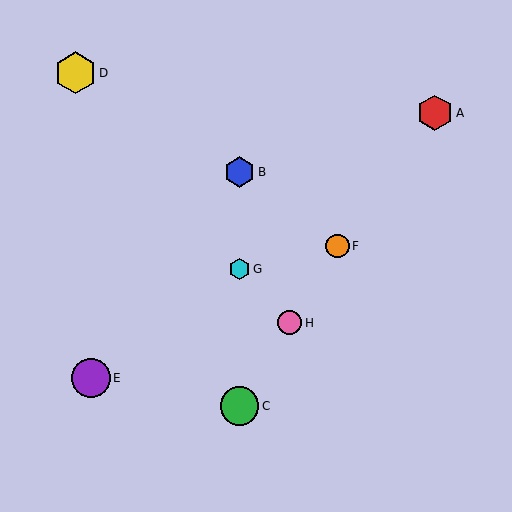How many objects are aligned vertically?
3 objects (B, C, G) are aligned vertically.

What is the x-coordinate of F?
Object F is at x≈337.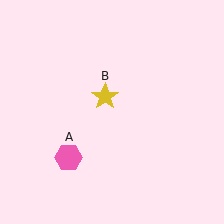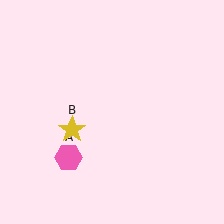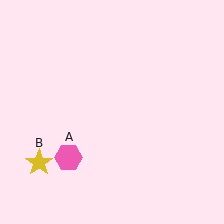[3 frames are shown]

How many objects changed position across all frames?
1 object changed position: yellow star (object B).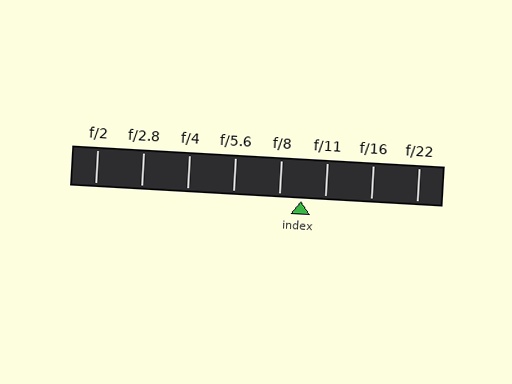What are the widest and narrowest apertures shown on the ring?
The widest aperture shown is f/2 and the narrowest is f/22.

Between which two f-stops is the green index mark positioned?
The index mark is between f/8 and f/11.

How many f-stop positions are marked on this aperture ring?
There are 8 f-stop positions marked.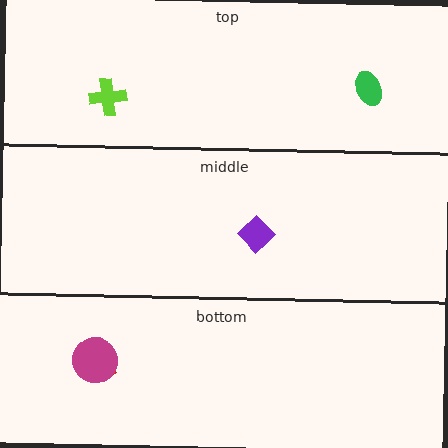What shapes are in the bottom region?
The red arrow, the magenta circle.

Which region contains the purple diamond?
The middle region.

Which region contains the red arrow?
The bottom region.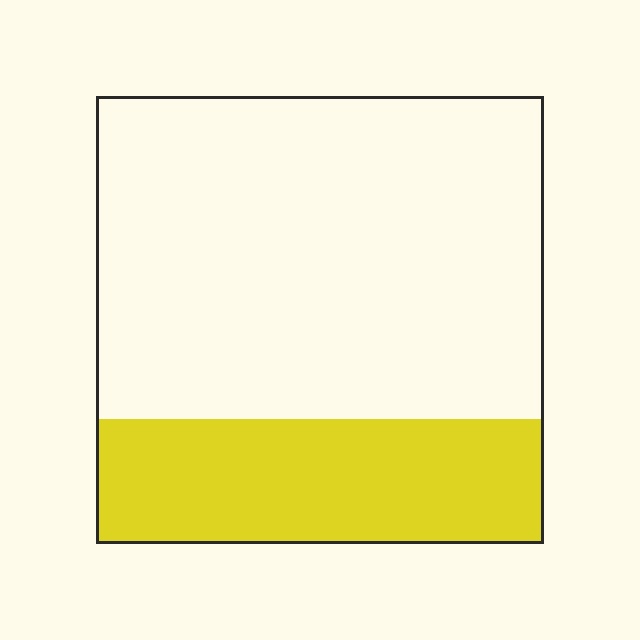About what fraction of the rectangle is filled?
About one quarter (1/4).